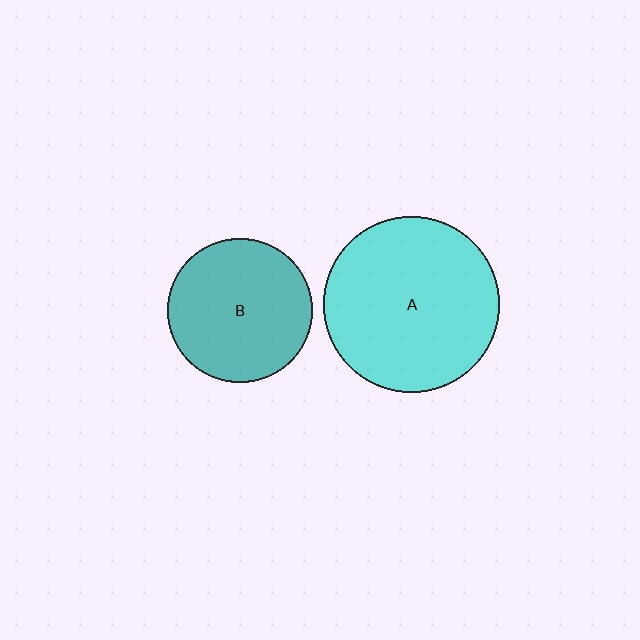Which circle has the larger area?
Circle A (cyan).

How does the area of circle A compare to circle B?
Approximately 1.5 times.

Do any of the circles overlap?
No, none of the circles overlap.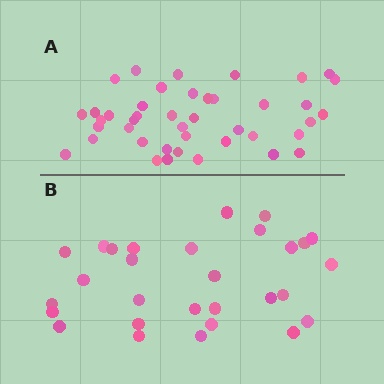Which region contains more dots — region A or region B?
Region A (the top region) has more dots.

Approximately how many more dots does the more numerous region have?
Region A has approximately 15 more dots than region B.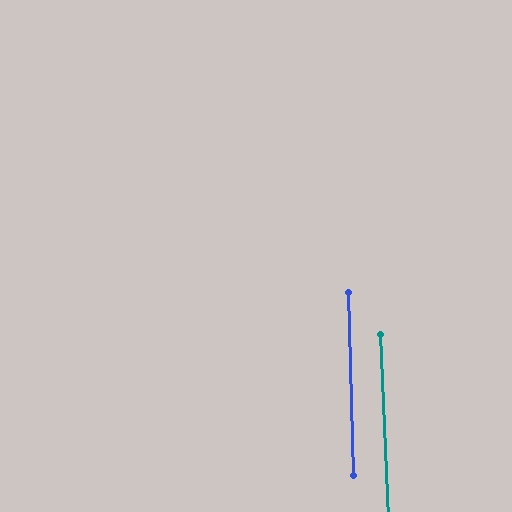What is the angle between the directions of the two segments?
Approximately 1 degree.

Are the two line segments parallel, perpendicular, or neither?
Parallel — their directions differ by only 1.2°.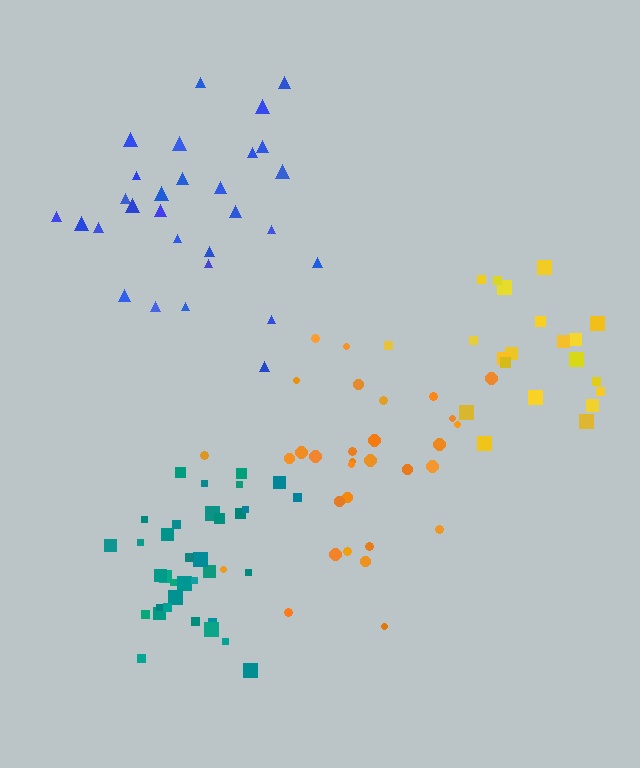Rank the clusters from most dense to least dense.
teal, blue, orange, yellow.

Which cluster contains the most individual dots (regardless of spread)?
Teal (35).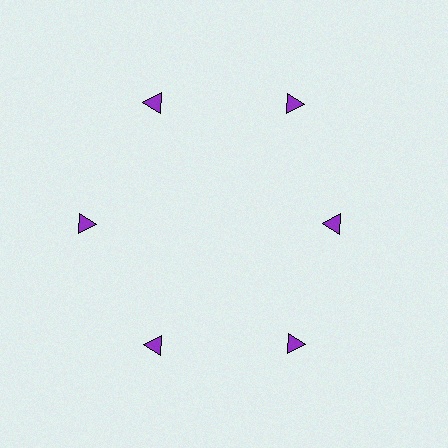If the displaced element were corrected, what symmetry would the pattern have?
It would have 6-fold rotational symmetry — the pattern would map onto itself every 60 degrees.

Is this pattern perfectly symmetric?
No. The 6 purple triangles are arranged in a ring, but one element near the 3 o'clock position is pulled inward toward the center, breaking the 6-fold rotational symmetry.